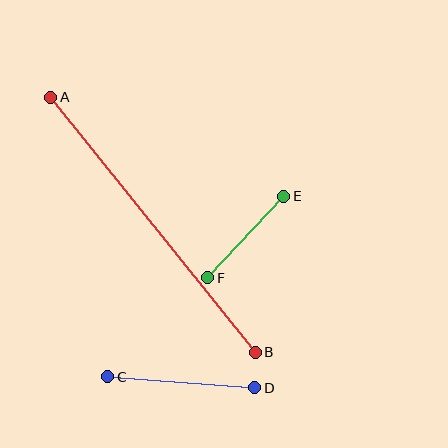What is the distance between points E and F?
The distance is approximately 111 pixels.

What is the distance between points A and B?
The distance is approximately 327 pixels.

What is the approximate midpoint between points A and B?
The midpoint is at approximately (153, 225) pixels.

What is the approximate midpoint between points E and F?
The midpoint is at approximately (246, 237) pixels.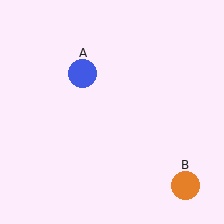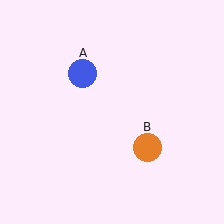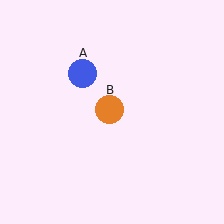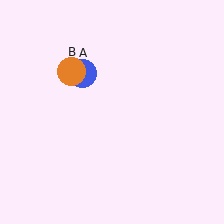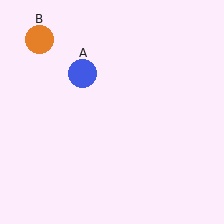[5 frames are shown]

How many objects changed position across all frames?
1 object changed position: orange circle (object B).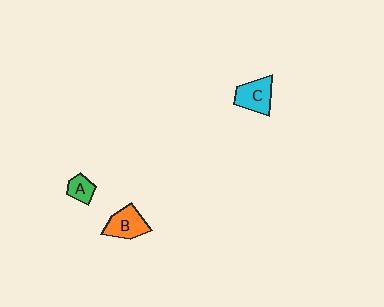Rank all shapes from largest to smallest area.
From largest to smallest: C (cyan), B (orange), A (green).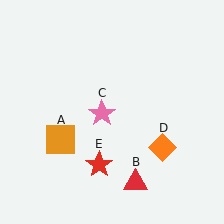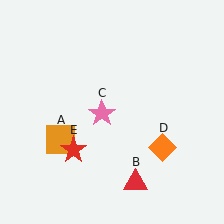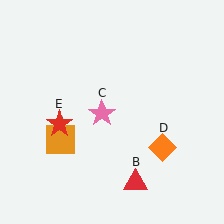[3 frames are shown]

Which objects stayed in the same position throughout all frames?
Orange square (object A) and red triangle (object B) and pink star (object C) and orange diamond (object D) remained stationary.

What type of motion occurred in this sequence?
The red star (object E) rotated clockwise around the center of the scene.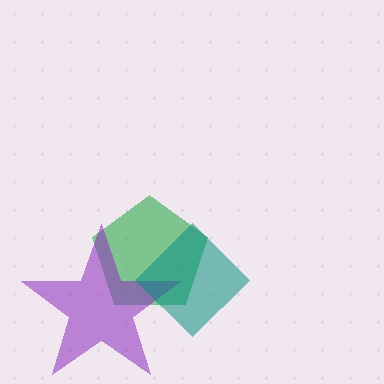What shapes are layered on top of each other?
The layered shapes are: a green pentagon, a purple star, a teal diamond.